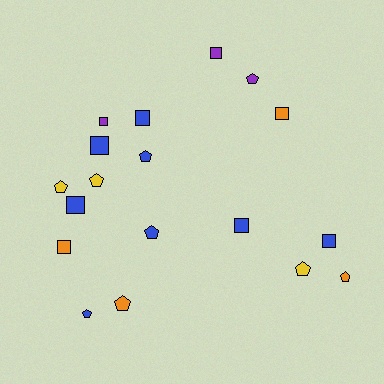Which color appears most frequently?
Blue, with 8 objects.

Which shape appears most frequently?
Pentagon, with 9 objects.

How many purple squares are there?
There are 2 purple squares.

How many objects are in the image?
There are 18 objects.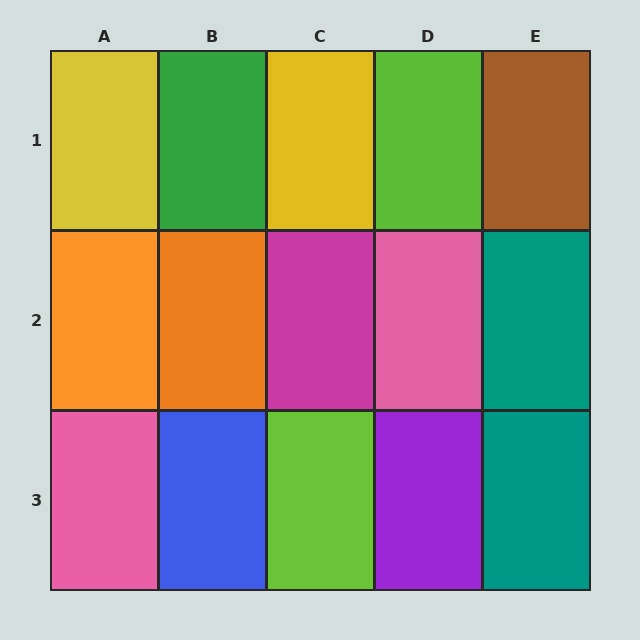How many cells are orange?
2 cells are orange.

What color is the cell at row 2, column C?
Magenta.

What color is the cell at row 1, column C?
Yellow.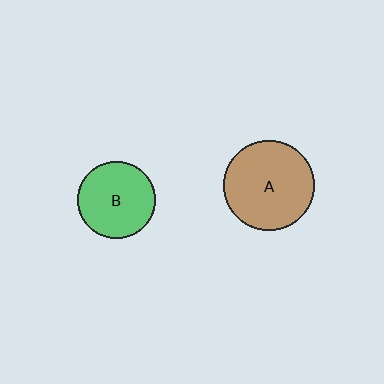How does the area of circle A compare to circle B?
Approximately 1.4 times.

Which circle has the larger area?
Circle A (brown).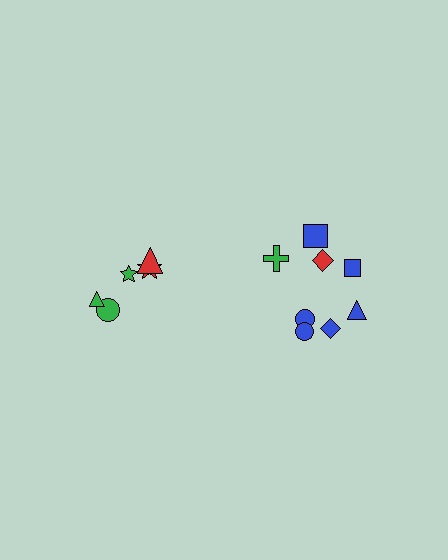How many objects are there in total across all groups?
There are 13 objects.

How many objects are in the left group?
There are 5 objects.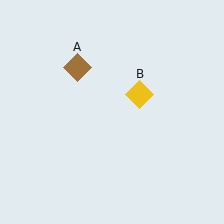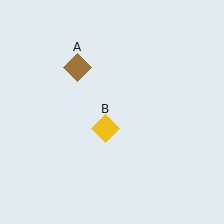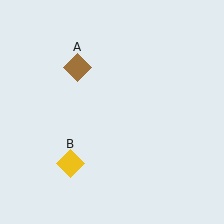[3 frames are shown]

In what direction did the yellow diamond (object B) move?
The yellow diamond (object B) moved down and to the left.